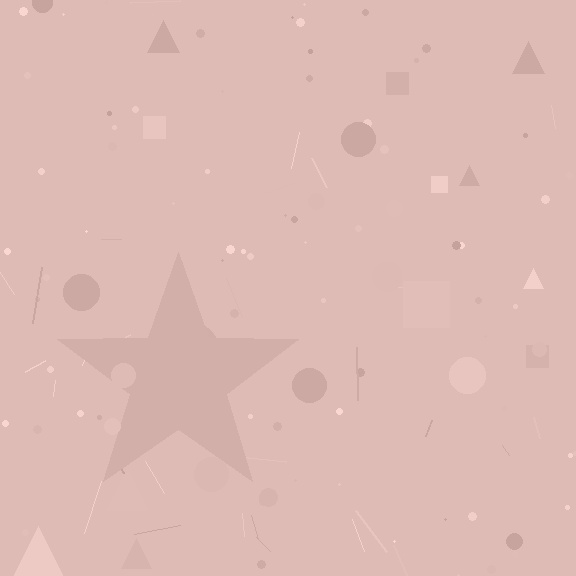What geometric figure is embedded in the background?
A star is embedded in the background.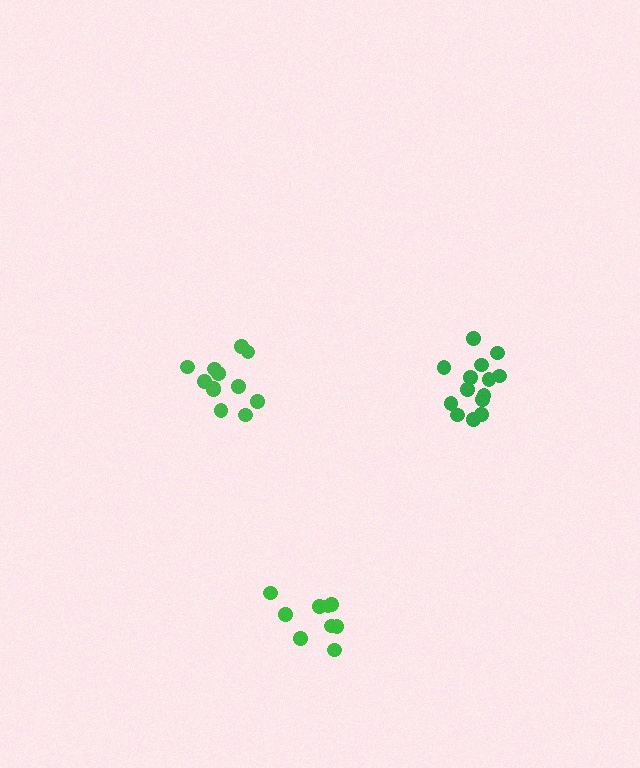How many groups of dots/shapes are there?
There are 3 groups.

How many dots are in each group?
Group 1: 14 dots, Group 2: 12 dots, Group 3: 9 dots (35 total).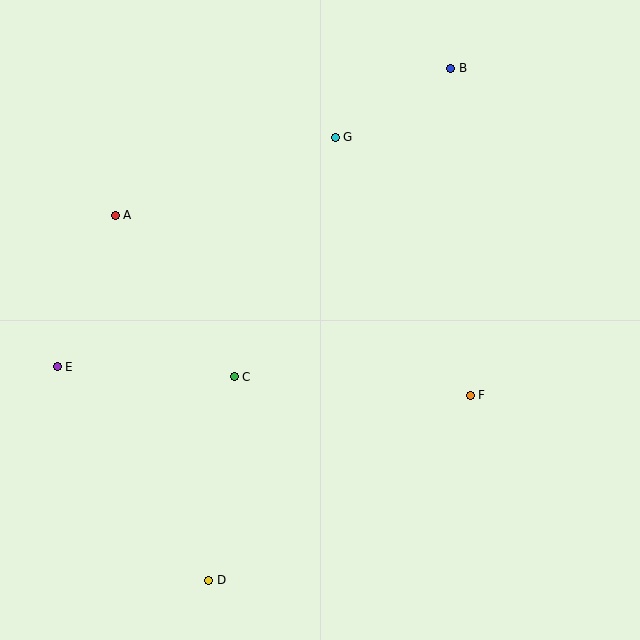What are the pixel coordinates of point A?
Point A is at (115, 215).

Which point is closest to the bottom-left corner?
Point D is closest to the bottom-left corner.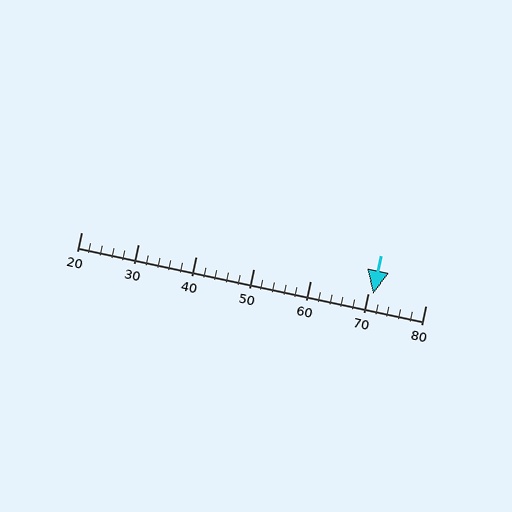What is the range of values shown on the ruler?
The ruler shows values from 20 to 80.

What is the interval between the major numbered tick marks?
The major tick marks are spaced 10 units apart.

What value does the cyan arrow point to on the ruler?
The cyan arrow points to approximately 71.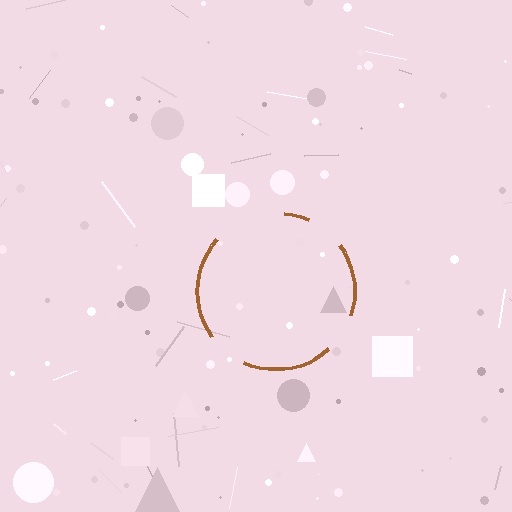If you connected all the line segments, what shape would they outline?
They would outline a circle.